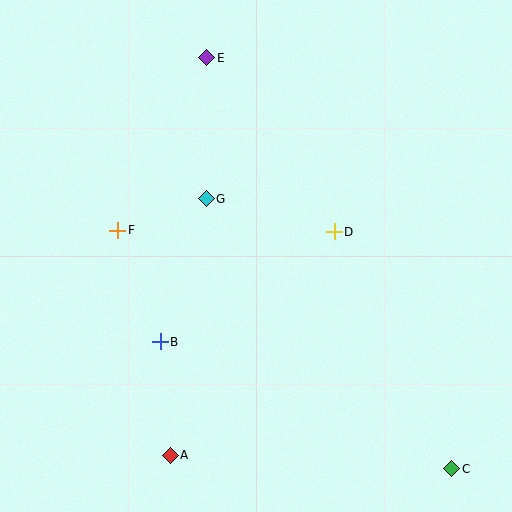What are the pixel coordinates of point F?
Point F is at (118, 230).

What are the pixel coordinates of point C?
Point C is at (452, 469).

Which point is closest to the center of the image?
Point G at (206, 199) is closest to the center.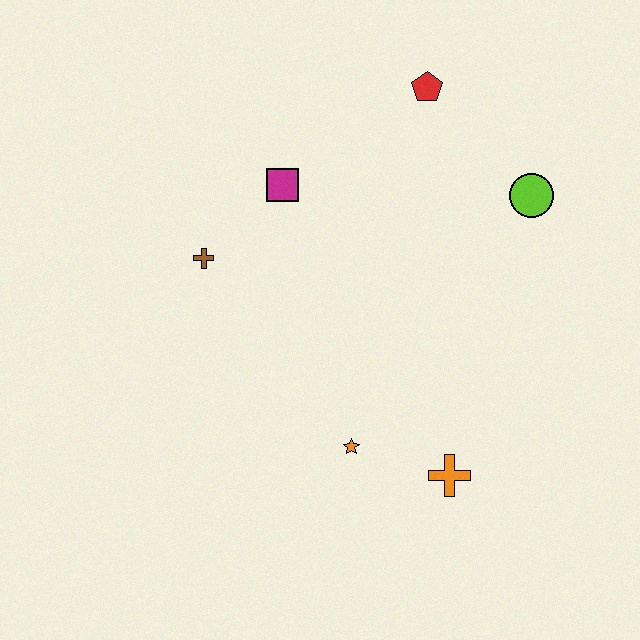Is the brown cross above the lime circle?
No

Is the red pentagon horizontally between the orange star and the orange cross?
Yes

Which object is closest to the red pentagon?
The lime circle is closest to the red pentagon.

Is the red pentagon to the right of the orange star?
Yes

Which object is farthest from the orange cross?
The red pentagon is farthest from the orange cross.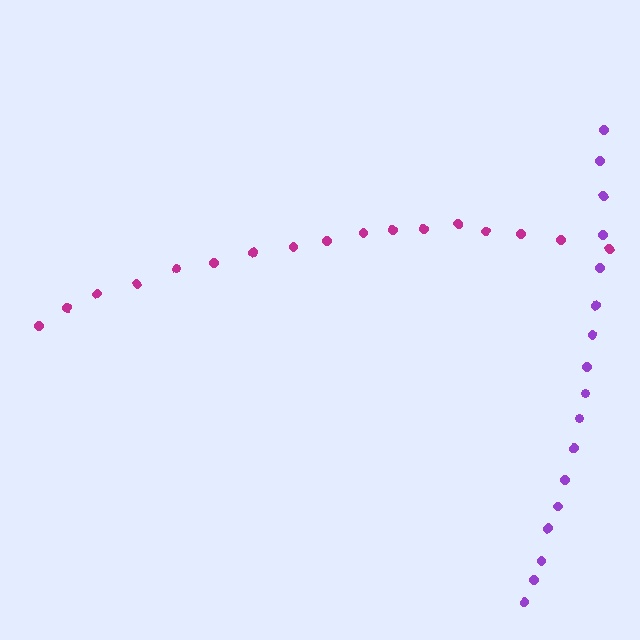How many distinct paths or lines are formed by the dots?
There are 2 distinct paths.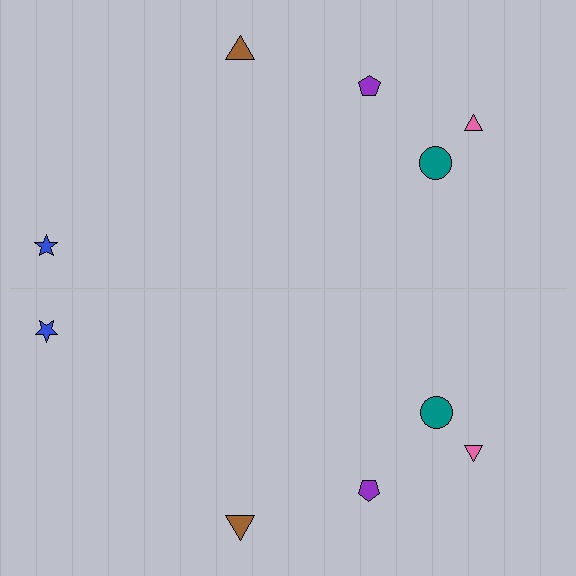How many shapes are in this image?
There are 10 shapes in this image.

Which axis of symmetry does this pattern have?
The pattern has a horizontal axis of symmetry running through the center of the image.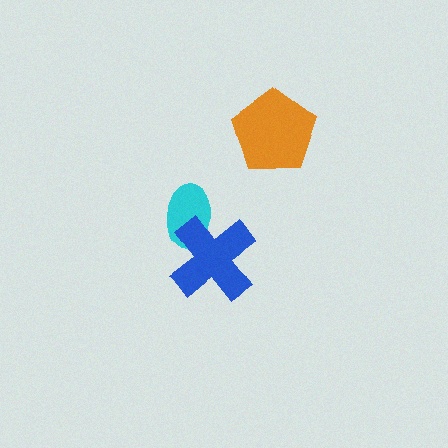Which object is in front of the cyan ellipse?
The blue cross is in front of the cyan ellipse.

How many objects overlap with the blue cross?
1 object overlaps with the blue cross.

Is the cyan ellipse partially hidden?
Yes, it is partially covered by another shape.